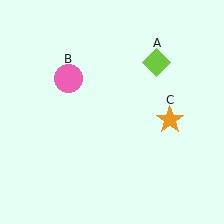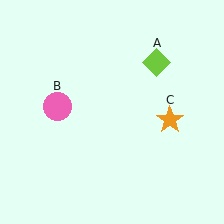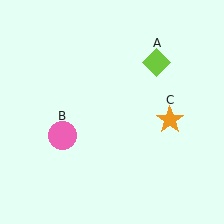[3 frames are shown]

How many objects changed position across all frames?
1 object changed position: pink circle (object B).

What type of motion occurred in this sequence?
The pink circle (object B) rotated counterclockwise around the center of the scene.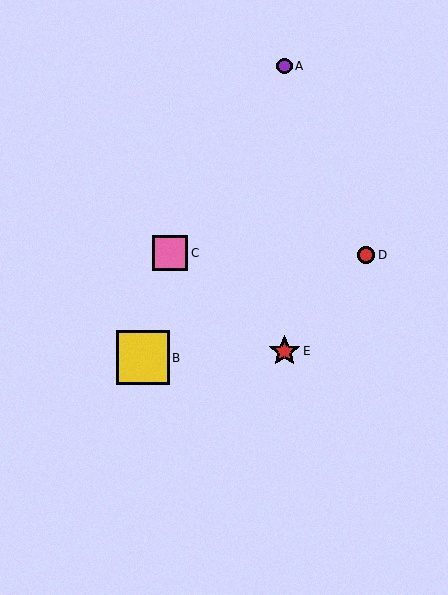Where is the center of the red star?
The center of the red star is at (285, 351).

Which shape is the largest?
The yellow square (labeled B) is the largest.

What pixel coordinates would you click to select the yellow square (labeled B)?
Click at (143, 358) to select the yellow square B.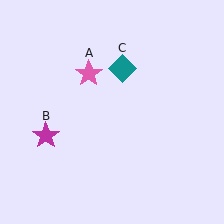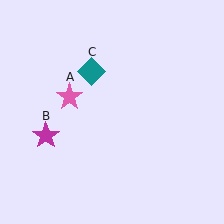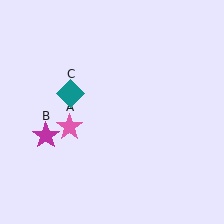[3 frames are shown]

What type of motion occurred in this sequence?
The pink star (object A), teal diamond (object C) rotated counterclockwise around the center of the scene.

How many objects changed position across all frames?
2 objects changed position: pink star (object A), teal diamond (object C).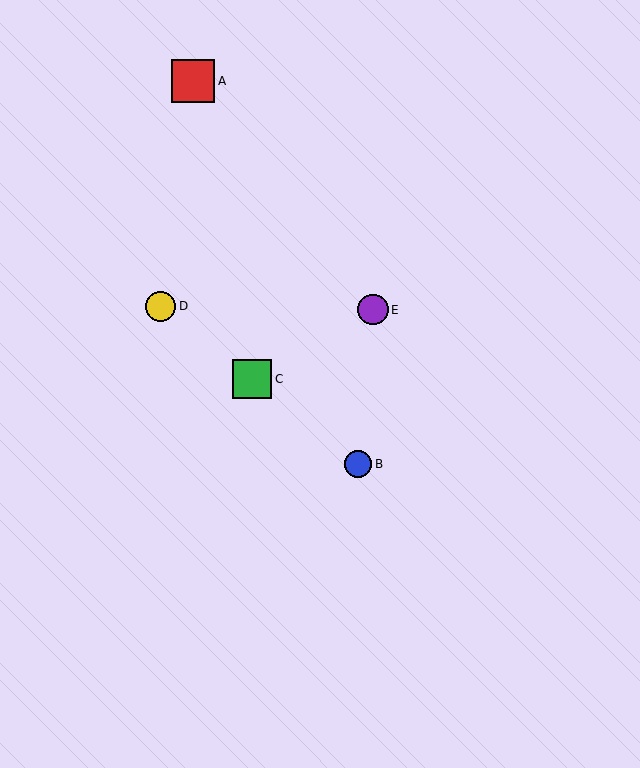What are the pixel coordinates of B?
Object B is at (358, 464).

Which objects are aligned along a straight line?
Objects B, C, D are aligned along a straight line.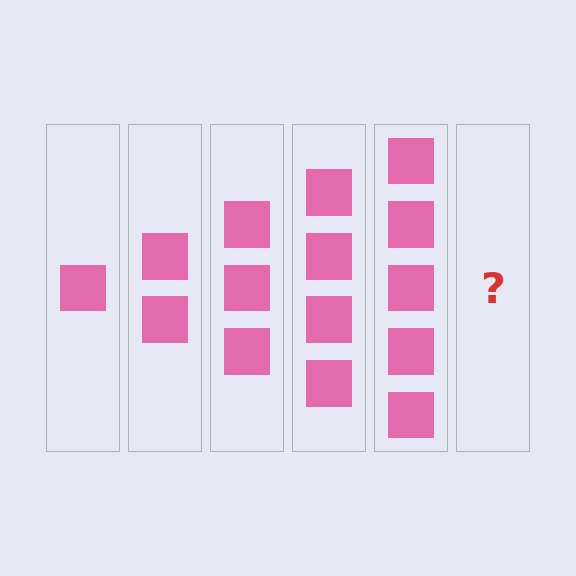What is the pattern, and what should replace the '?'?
The pattern is that each step adds one more square. The '?' should be 6 squares.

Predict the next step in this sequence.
The next step is 6 squares.